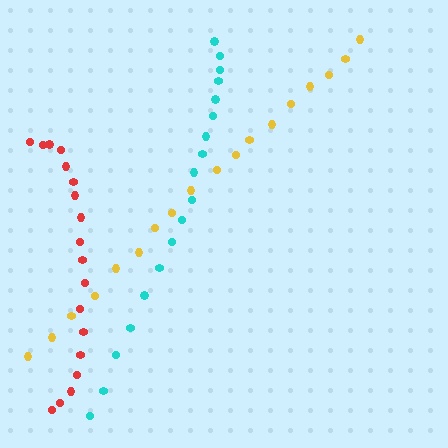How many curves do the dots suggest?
There are 3 distinct paths.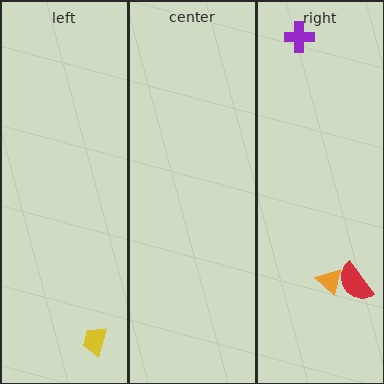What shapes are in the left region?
The yellow trapezoid.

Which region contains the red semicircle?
The right region.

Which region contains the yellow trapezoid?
The left region.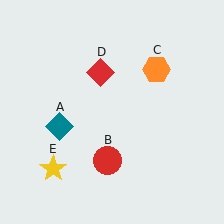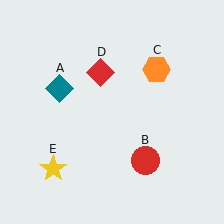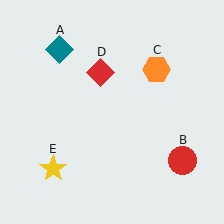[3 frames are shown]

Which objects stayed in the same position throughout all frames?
Orange hexagon (object C) and red diamond (object D) and yellow star (object E) remained stationary.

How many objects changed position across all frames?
2 objects changed position: teal diamond (object A), red circle (object B).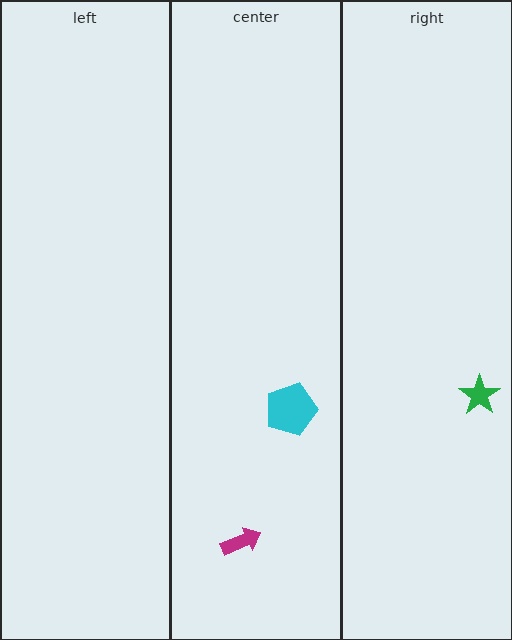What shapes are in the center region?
The magenta arrow, the cyan pentagon.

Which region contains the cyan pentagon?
The center region.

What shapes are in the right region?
The green star.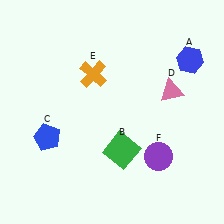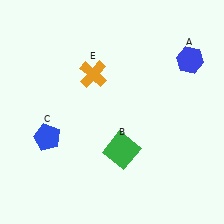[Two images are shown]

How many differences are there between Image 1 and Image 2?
There are 2 differences between the two images.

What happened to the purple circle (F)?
The purple circle (F) was removed in Image 2. It was in the bottom-right area of Image 1.